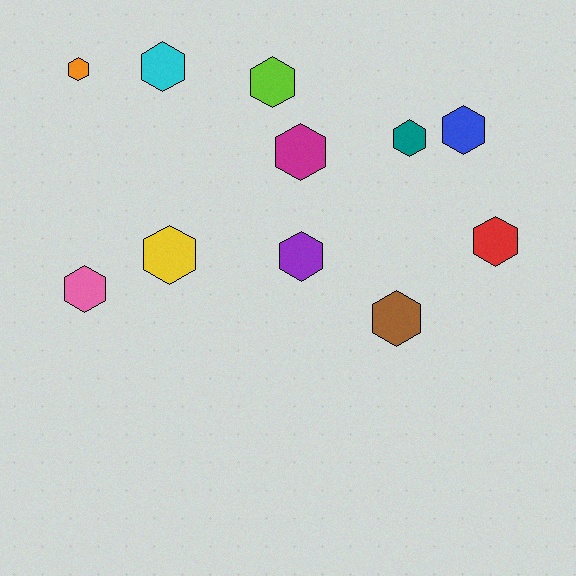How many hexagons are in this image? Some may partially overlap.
There are 11 hexagons.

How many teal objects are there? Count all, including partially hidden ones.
There is 1 teal object.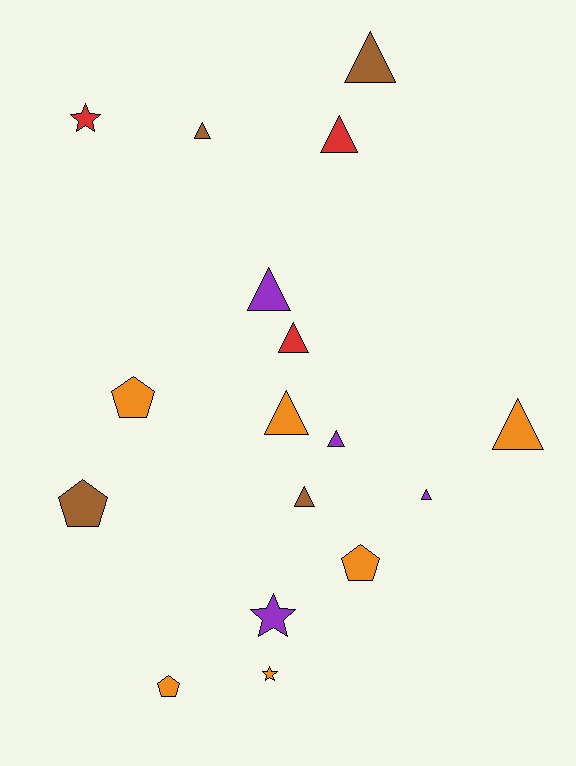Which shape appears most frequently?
Triangle, with 10 objects.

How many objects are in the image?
There are 17 objects.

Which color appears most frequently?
Orange, with 6 objects.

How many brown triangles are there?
There are 3 brown triangles.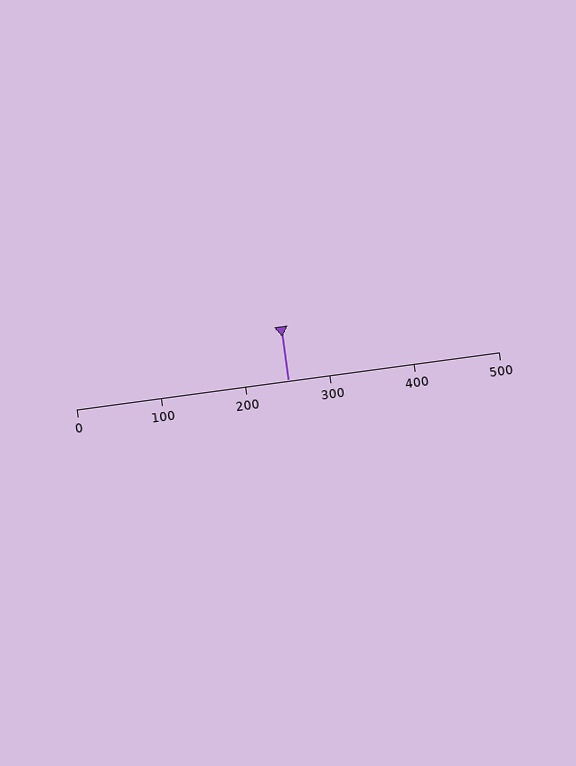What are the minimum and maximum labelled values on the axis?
The axis runs from 0 to 500.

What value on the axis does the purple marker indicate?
The marker indicates approximately 250.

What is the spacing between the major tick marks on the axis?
The major ticks are spaced 100 apart.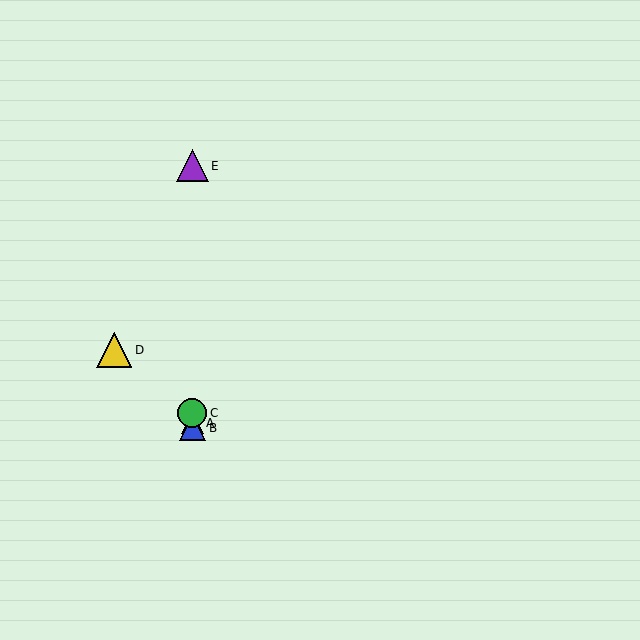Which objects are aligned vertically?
Objects A, B, C, E are aligned vertically.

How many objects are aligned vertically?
4 objects (A, B, C, E) are aligned vertically.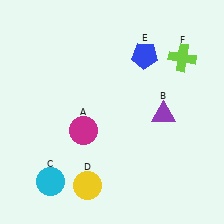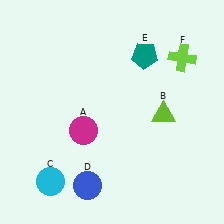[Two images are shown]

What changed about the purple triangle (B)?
In Image 1, B is purple. In Image 2, it changed to lime.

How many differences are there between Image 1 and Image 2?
There are 3 differences between the two images.